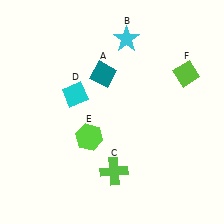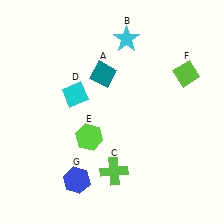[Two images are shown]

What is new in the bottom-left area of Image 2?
A blue hexagon (G) was added in the bottom-left area of Image 2.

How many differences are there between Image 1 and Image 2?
There is 1 difference between the two images.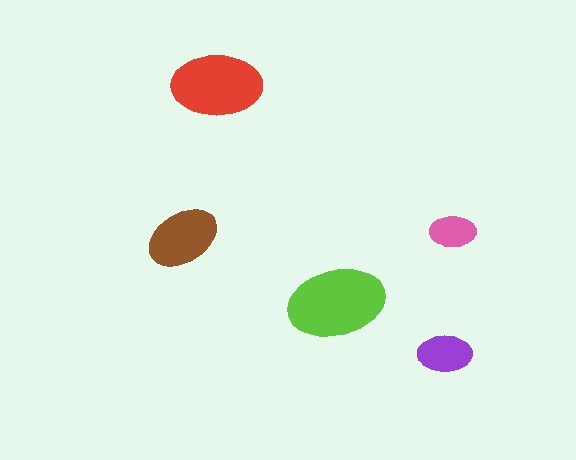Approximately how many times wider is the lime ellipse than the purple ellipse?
About 2 times wider.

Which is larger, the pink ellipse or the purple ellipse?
The purple one.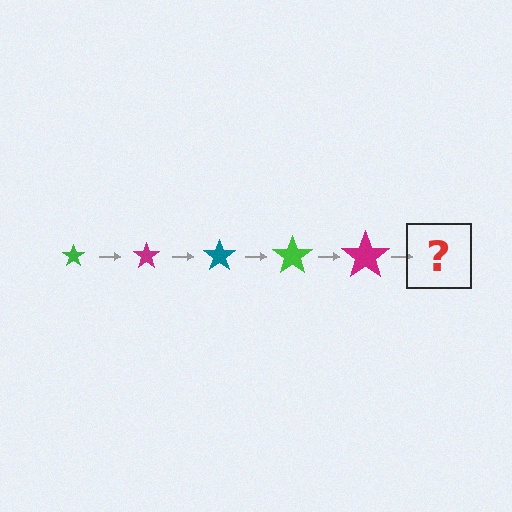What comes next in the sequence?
The next element should be a teal star, larger than the previous one.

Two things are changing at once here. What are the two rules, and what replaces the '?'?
The two rules are that the star grows larger each step and the color cycles through green, magenta, and teal. The '?' should be a teal star, larger than the previous one.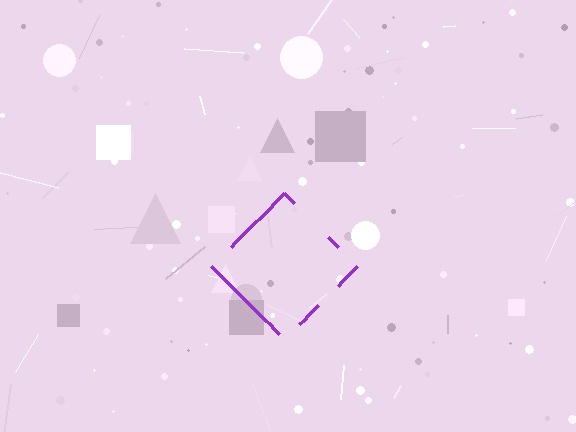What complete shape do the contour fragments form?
The contour fragments form a diamond.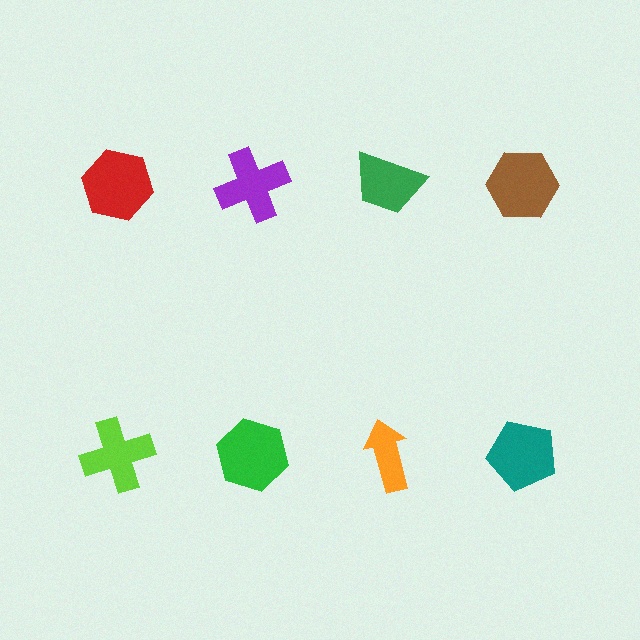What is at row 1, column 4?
A brown hexagon.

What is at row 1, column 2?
A purple cross.